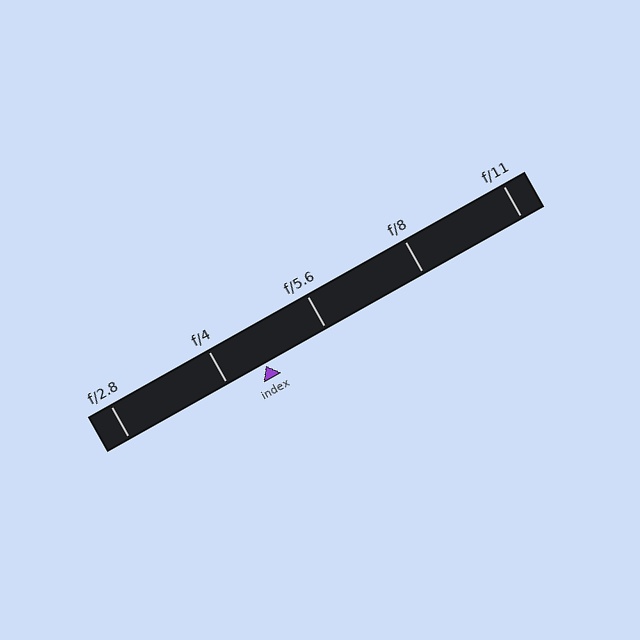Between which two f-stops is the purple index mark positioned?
The index mark is between f/4 and f/5.6.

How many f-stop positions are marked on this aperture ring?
There are 5 f-stop positions marked.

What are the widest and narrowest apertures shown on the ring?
The widest aperture shown is f/2.8 and the narrowest is f/11.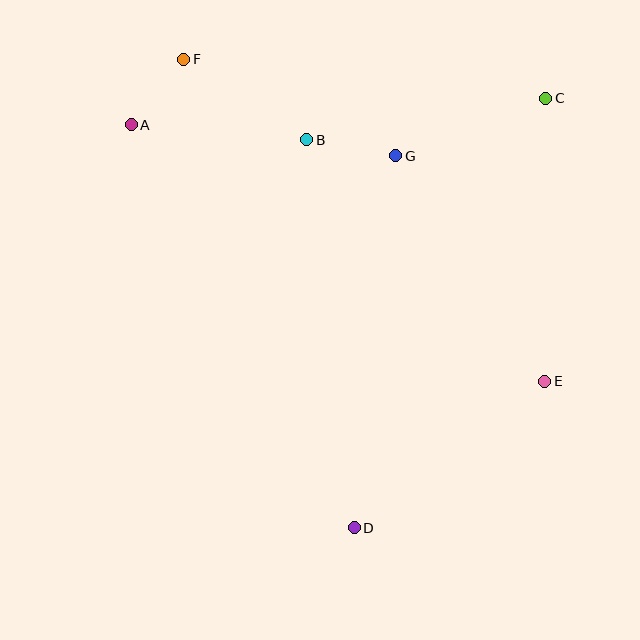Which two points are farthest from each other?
Points D and F are farthest from each other.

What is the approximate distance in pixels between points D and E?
The distance between D and E is approximately 240 pixels.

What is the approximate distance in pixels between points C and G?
The distance between C and G is approximately 161 pixels.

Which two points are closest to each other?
Points A and F are closest to each other.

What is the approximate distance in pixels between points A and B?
The distance between A and B is approximately 176 pixels.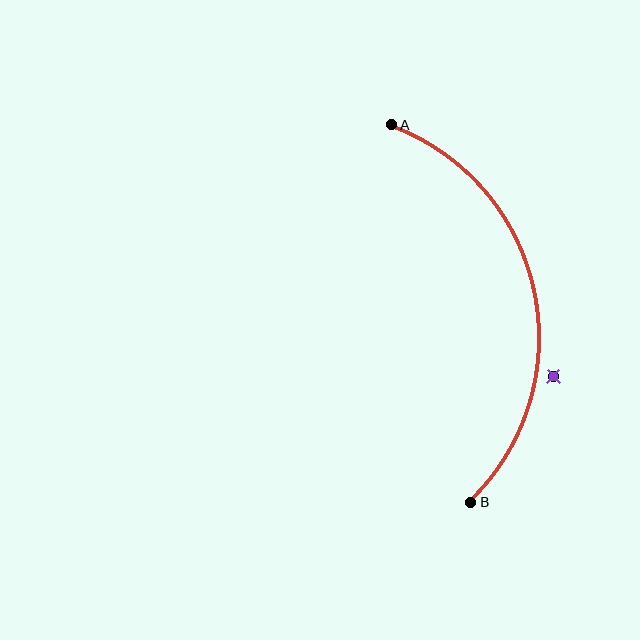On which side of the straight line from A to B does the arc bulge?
The arc bulges to the right of the straight line connecting A and B.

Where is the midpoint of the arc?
The arc midpoint is the point on the curve farthest from the straight line joining A and B. It sits to the right of that line.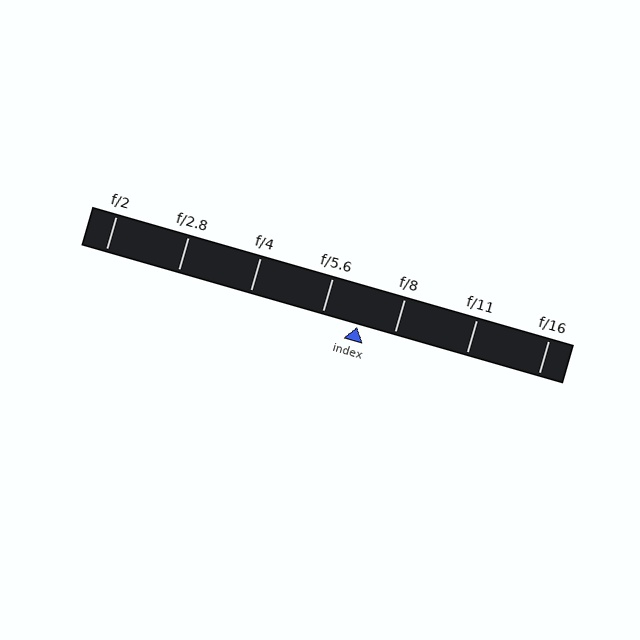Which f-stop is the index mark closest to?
The index mark is closest to f/8.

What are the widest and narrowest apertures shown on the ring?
The widest aperture shown is f/2 and the narrowest is f/16.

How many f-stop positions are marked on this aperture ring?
There are 7 f-stop positions marked.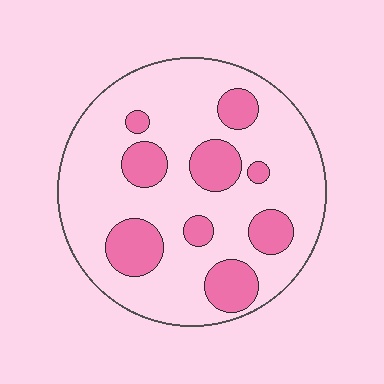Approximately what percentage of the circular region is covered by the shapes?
Approximately 25%.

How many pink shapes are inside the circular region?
9.